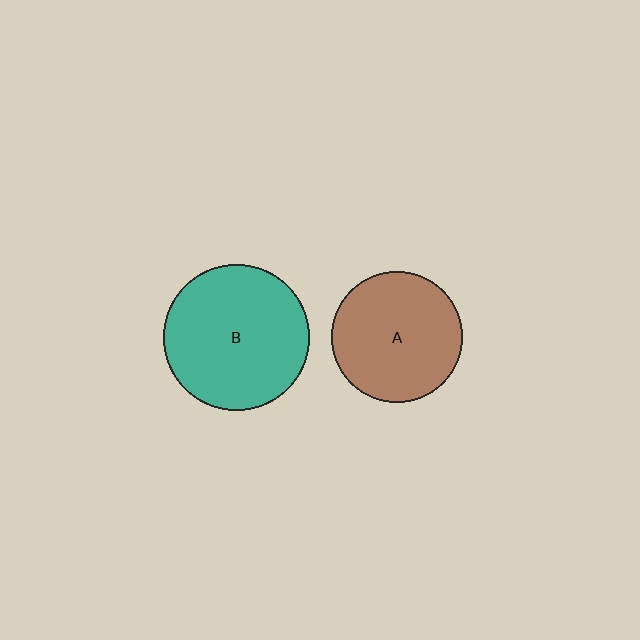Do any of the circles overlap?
No, none of the circles overlap.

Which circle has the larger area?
Circle B (teal).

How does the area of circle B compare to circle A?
Approximately 1.2 times.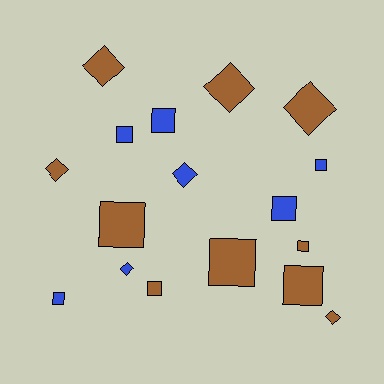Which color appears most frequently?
Brown, with 10 objects.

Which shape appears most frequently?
Square, with 10 objects.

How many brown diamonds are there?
There are 5 brown diamonds.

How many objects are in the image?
There are 17 objects.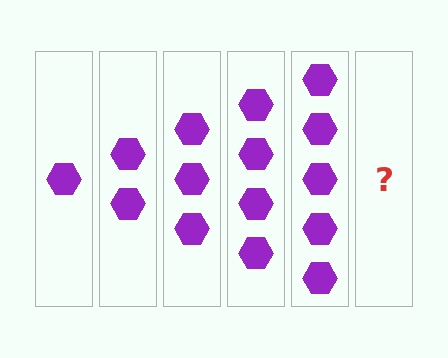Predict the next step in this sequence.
The next step is 6 hexagons.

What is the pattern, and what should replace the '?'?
The pattern is that each step adds one more hexagon. The '?' should be 6 hexagons.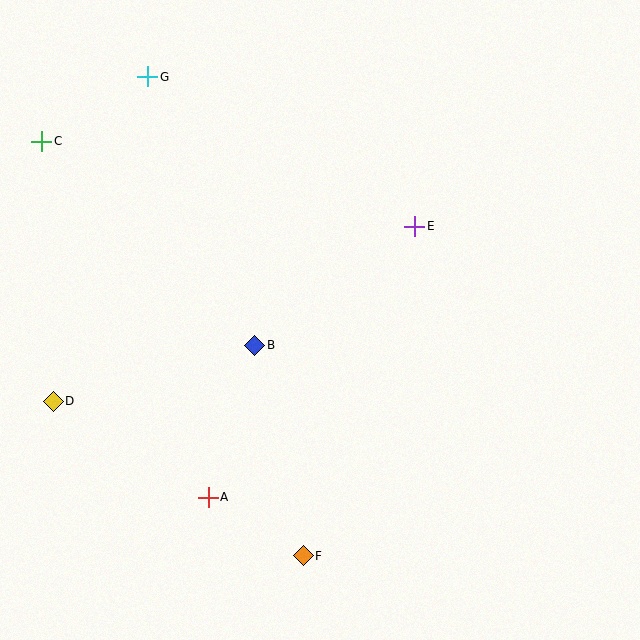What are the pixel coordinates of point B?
Point B is at (255, 345).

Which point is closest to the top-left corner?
Point C is closest to the top-left corner.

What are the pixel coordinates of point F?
Point F is at (304, 556).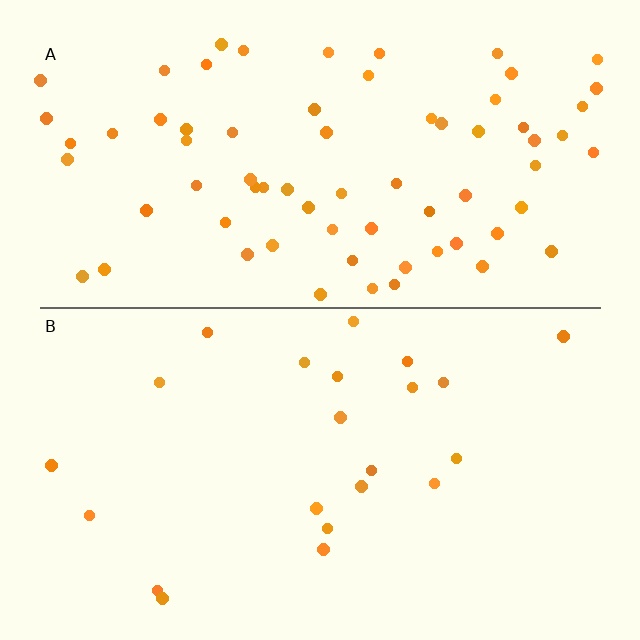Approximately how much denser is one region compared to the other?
Approximately 3.2× — region A over region B.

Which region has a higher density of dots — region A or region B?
A (the top).